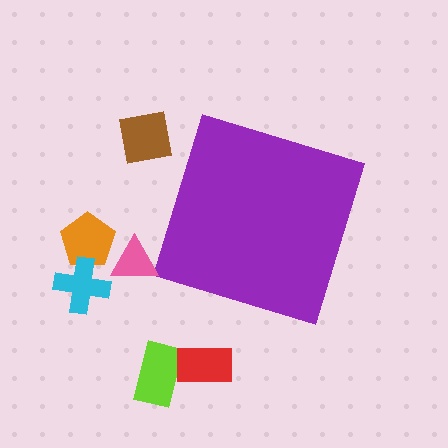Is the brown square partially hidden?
No, the brown square is fully visible.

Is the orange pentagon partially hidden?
No, the orange pentagon is fully visible.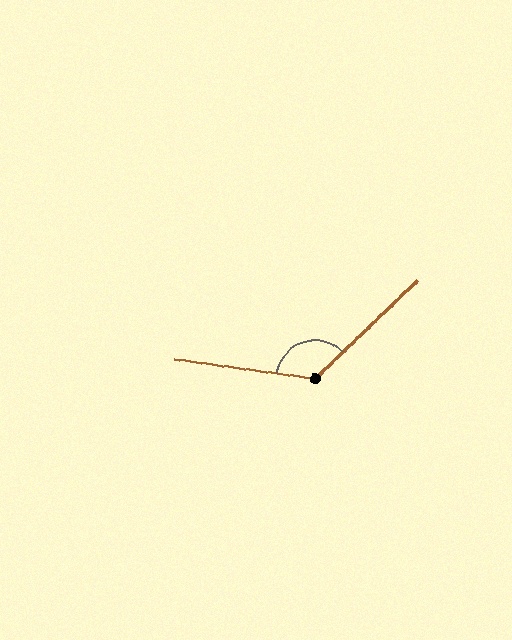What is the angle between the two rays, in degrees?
Approximately 128 degrees.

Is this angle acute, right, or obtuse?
It is obtuse.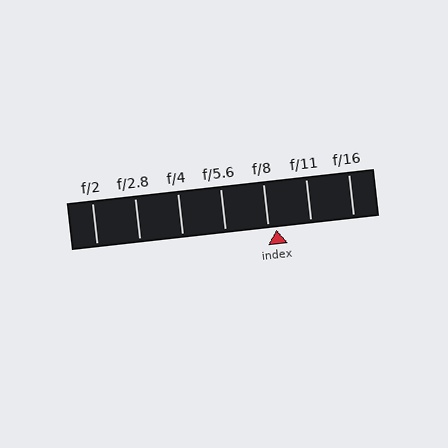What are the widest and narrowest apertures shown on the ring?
The widest aperture shown is f/2 and the narrowest is f/16.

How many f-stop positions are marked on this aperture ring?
There are 7 f-stop positions marked.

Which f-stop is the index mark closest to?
The index mark is closest to f/8.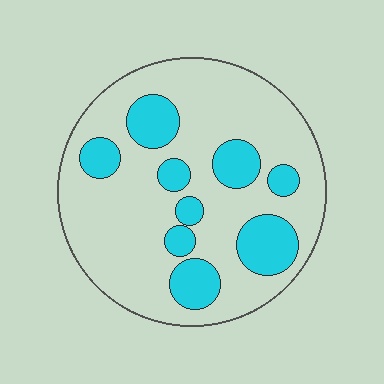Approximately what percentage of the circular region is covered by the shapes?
Approximately 25%.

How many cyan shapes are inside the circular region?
9.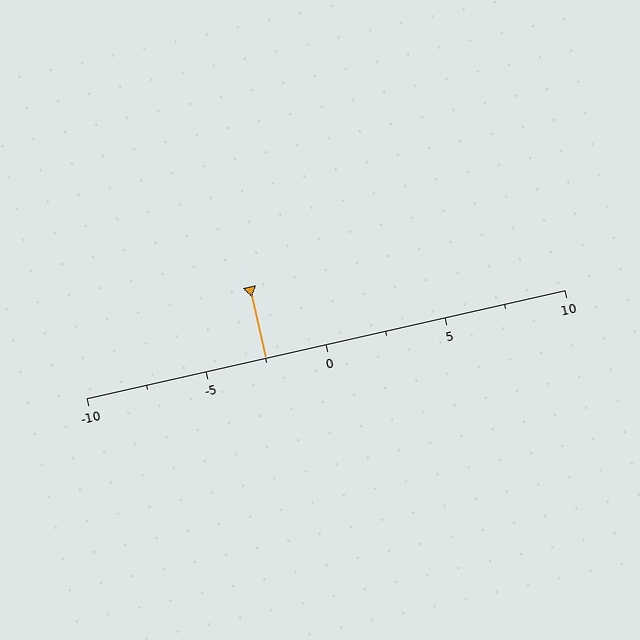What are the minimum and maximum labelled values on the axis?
The axis runs from -10 to 10.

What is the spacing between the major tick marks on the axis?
The major ticks are spaced 5 apart.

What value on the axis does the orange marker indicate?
The marker indicates approximately -2.5.